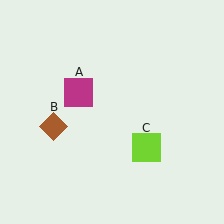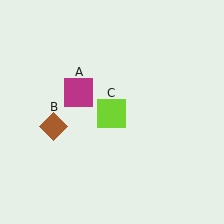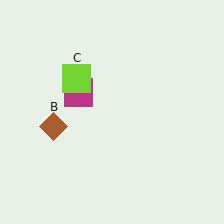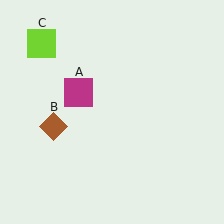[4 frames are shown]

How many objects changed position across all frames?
1 object changed position: lime square (object C).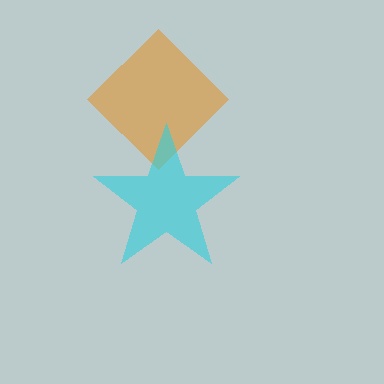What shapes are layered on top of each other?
The layered shapes are: an orange diamond, a cyan star.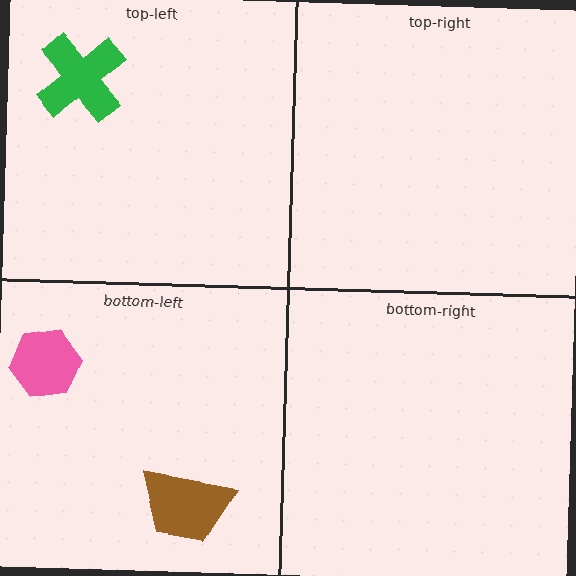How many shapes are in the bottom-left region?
2.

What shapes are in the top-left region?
The green cross.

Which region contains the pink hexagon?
The bottom-left region.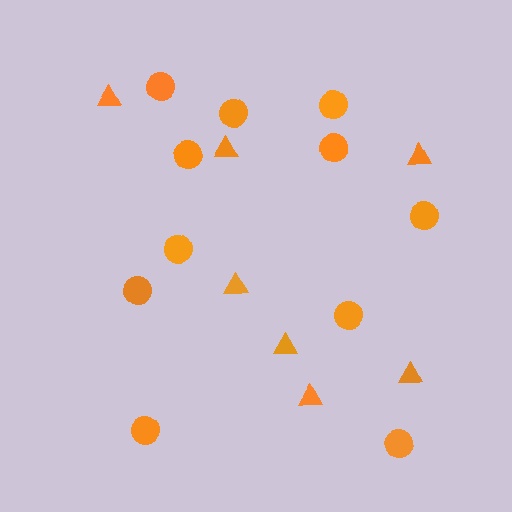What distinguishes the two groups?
There are 2 groups: one group of circles (11) and one group of triangles (7).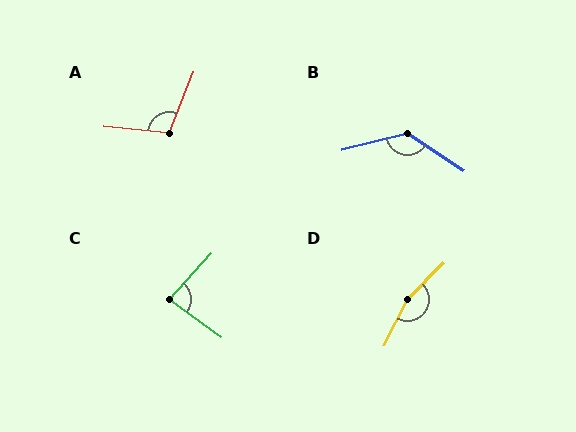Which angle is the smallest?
C, at approximately 83 degrees.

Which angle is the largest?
D, at approximately 162 degrees.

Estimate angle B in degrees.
Approximately 133 degrees.